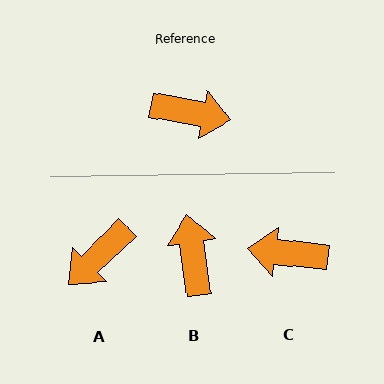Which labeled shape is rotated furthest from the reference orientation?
C, about 176 degrees away.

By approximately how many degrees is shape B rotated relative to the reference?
Approximately 109 degrees counter-clockwise.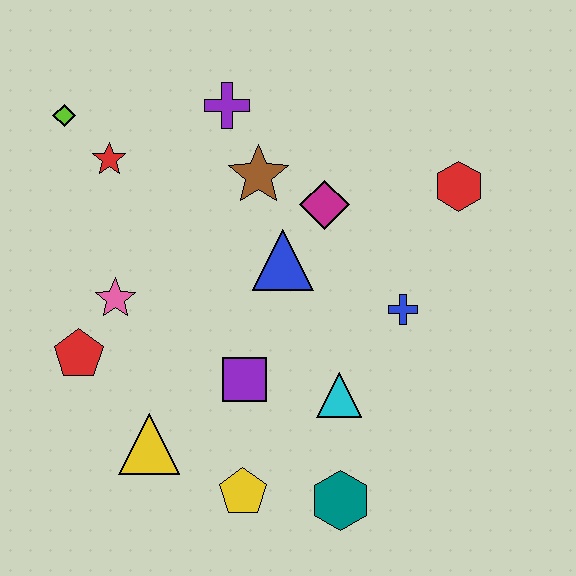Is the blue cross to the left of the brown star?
No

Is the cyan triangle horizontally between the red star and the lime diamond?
No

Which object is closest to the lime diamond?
The red star is closest to the lime diamond.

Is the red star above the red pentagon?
Yes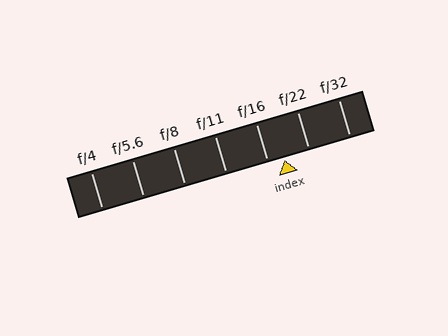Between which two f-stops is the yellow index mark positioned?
The index mark is between f/16 and f/22.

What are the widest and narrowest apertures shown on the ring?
The widest aperture shown is f/4 and the narrowest is f/32.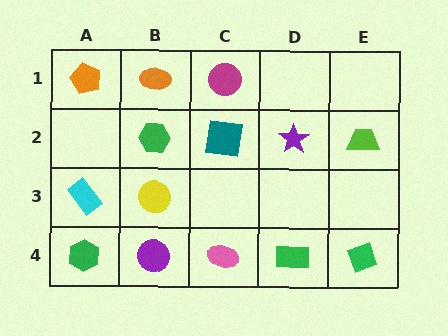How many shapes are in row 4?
5 shapes.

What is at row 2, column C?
A teal square.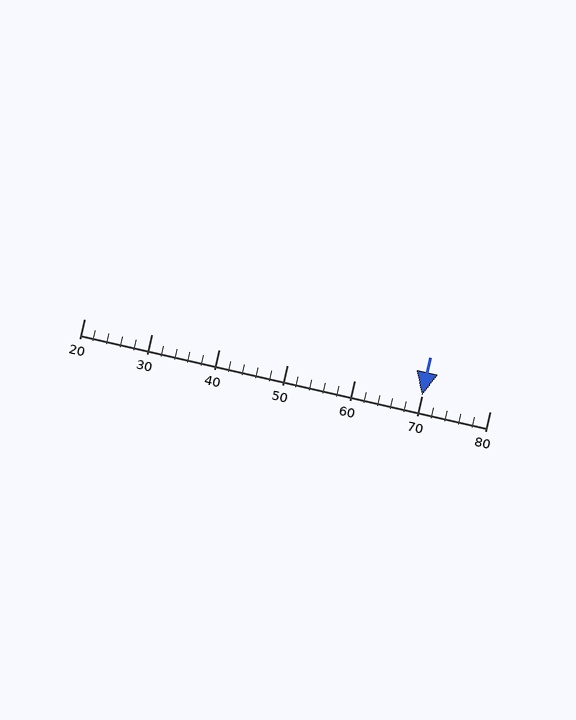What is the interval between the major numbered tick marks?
The major tick marks are spaced 10 units apart.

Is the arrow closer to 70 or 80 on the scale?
The arrow is closer to 70.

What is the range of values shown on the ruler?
The ruler shows values from 20 to 80.